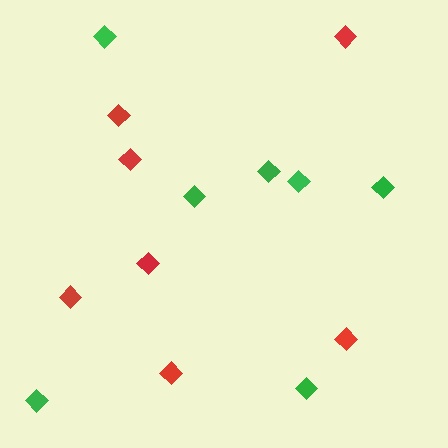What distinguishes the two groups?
There are 2 groups: one group of red diamonds (7) and one group of green diamonds (7).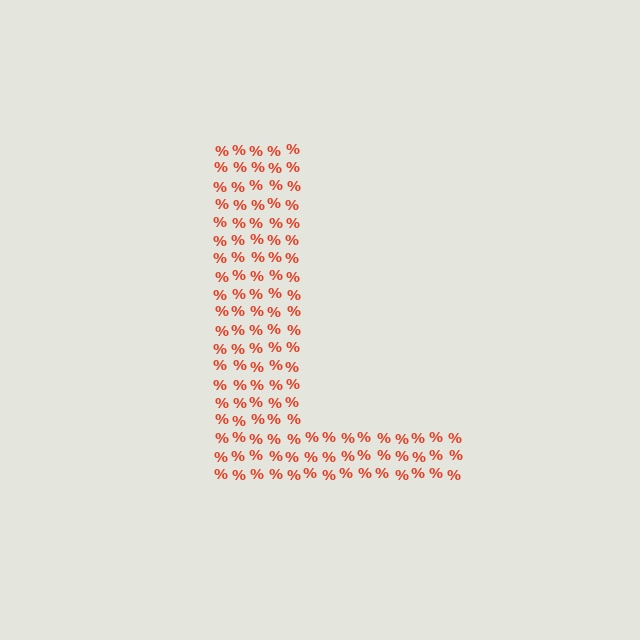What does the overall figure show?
The overall figure shows the letter L.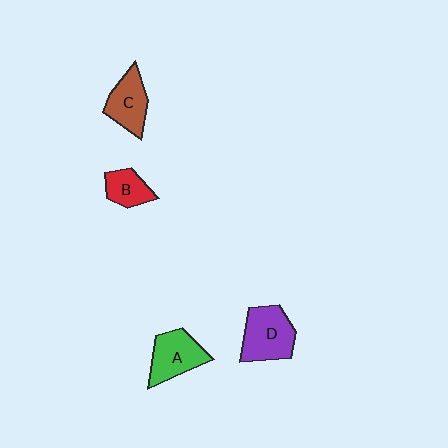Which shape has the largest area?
Shape D (purple).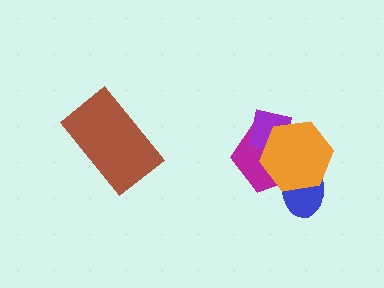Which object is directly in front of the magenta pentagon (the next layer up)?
The purple square is directly in front of the magenta pentagon.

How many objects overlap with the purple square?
2 objects overlap with the purple square.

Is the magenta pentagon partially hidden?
Yes, it is partially covered by another shape.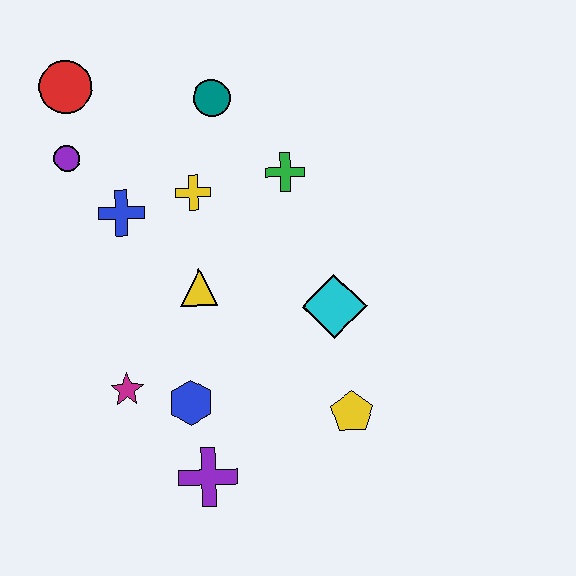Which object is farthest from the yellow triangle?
The red circle is farthest from the yellow triangle.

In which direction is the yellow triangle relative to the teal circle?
The yellow triangle is below the teal circle.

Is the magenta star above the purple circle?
No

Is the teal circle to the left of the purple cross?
No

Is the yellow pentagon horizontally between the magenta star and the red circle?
No